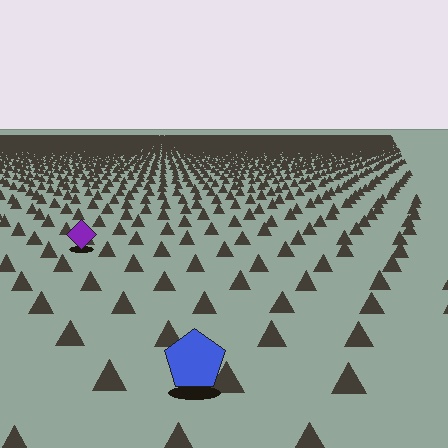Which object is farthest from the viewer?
The purple diamond is farthest from the viewer. It appears smaller and the ground texture around it is denser.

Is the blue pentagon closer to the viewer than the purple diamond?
Yes. The blue pentagon is closer — you can tell from the texture gradient: the ground texture is coarser near it.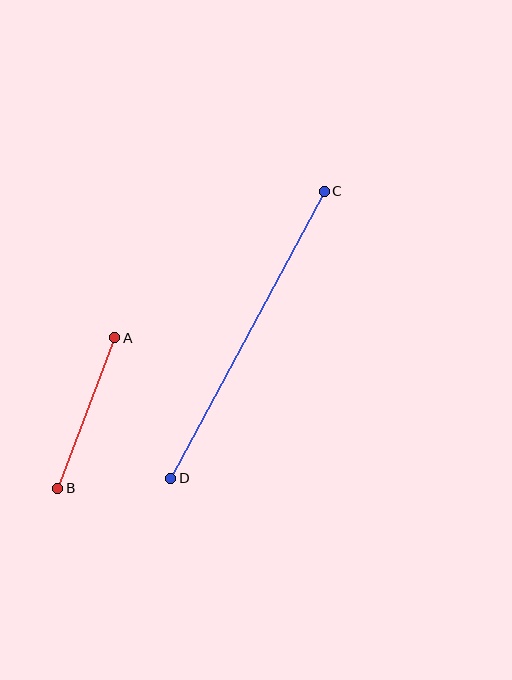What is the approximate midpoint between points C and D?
The midpoint is at approximately (247, 335) pixels.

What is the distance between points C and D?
The distance is approximately 326 pixels.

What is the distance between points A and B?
The distance is approximately 161 pixels.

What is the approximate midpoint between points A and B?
The midpoint is at approximately (86, 413) pixels.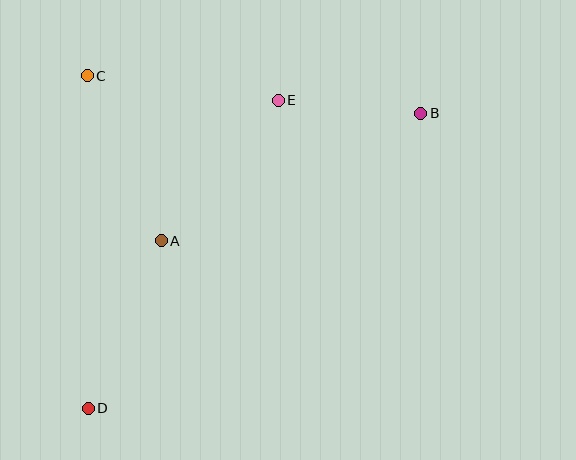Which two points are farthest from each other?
Points B and D are farthest from each other.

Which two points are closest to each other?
Points B and E are closest to each other.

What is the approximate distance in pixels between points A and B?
The distance between A and B is approximately 289 pixels.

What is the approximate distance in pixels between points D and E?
The distance between D and E is approximately 362 pixels.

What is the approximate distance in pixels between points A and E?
The distance between A and E is approximately 183 pixels.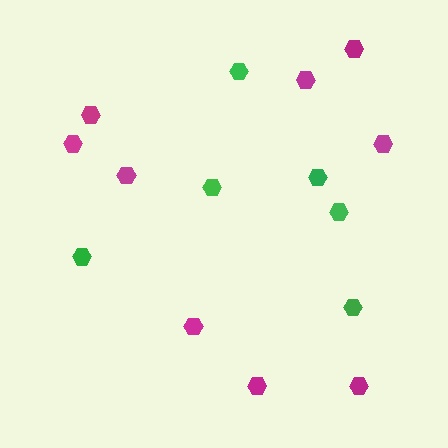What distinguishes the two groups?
There are 2 groups: one group of green hexagons (6) and one group of magenta hexagons (9).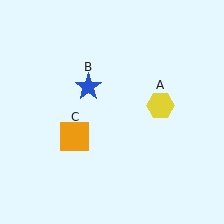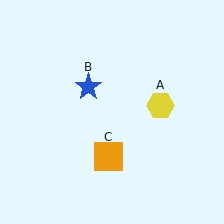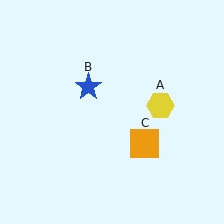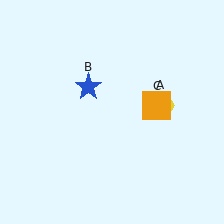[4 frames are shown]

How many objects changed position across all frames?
1 object changed position: orange square (object C).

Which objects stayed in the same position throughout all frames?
Yellow hexagon (object A) and blue star (object B) remained stationary.